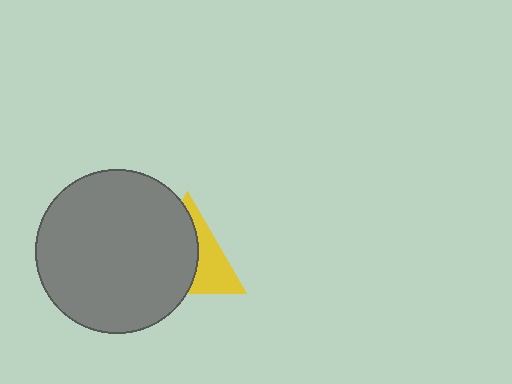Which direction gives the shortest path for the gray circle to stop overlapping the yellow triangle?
Moving left gives the shortest separation.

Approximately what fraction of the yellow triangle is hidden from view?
Roughly 60% of the yellow triangle is hidden behind the gray circle.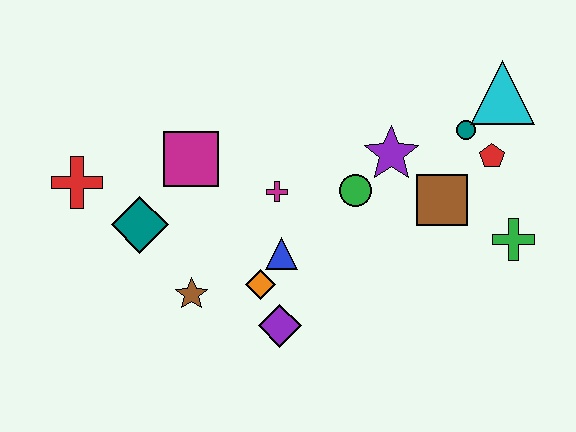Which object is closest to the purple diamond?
The orange diamond is closest to the purple diamond.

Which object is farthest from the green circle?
The red cross is farthest from the green circle.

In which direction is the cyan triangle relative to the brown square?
The cyan triangle is above the brown square.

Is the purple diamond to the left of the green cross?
Yes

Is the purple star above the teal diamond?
Yes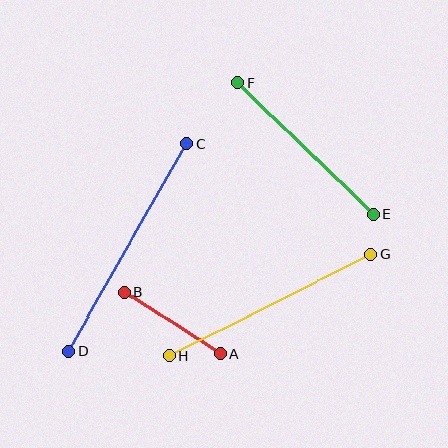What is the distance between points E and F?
The distance is approximately 189 pixels.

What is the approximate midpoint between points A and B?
The midpoint is at approximately (172, 323) pixels.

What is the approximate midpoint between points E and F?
The midpoint is at approximately (306, 148) pixels.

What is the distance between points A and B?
The distance is approximately 113 pixels.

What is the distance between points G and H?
The distance is approximately 226 pixels.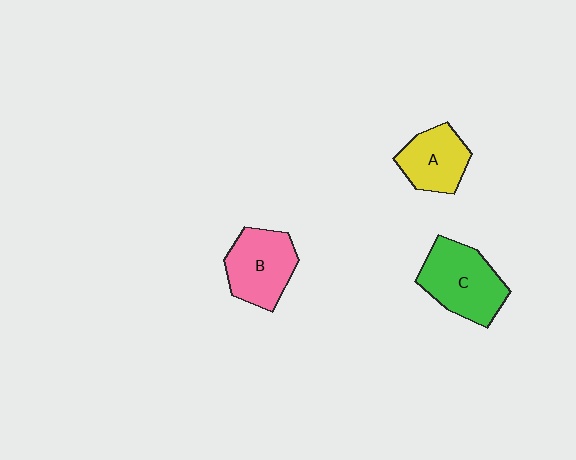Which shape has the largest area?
Shape C (green).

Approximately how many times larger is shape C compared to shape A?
Approximately 1.4 times.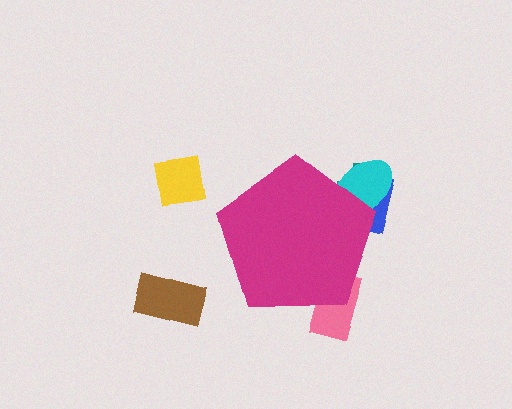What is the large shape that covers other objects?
A magenta pentagon.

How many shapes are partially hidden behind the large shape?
4 shapes are partially hidden.